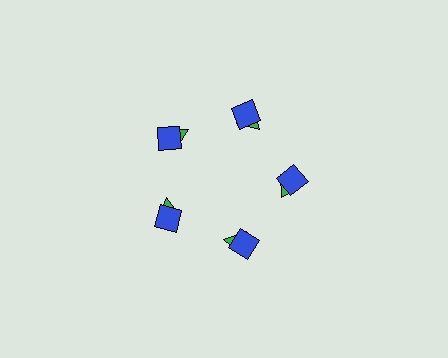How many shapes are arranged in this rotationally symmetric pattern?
There are 10 shapes, arranged in 5 groups of 2.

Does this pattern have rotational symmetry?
Yes, this pattern has 5-fold rotational symmetry. It looks the same after rotating 72 degrees around the center.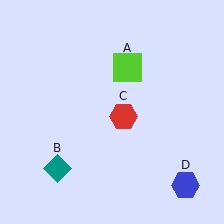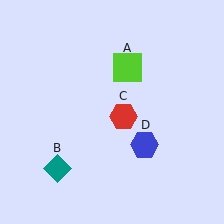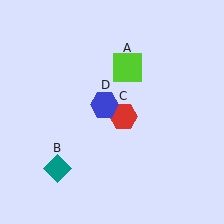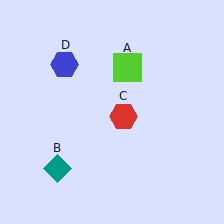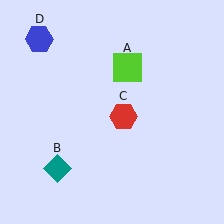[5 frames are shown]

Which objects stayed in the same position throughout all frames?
Lime square (object A) and teal diamond (object B) and red hexagon (object C) remained stationary.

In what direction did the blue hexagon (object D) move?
The blue hexagon (object D) moved up and to the left.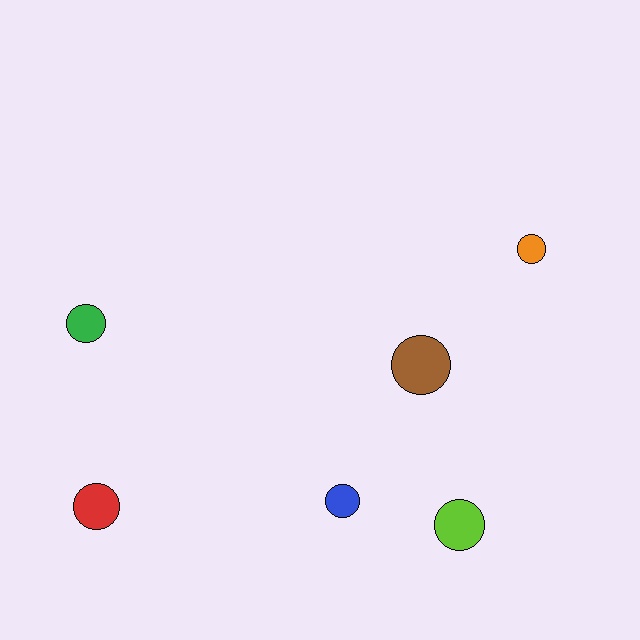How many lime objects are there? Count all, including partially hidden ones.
There is 1 lime object.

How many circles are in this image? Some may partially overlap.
There are 6 circles.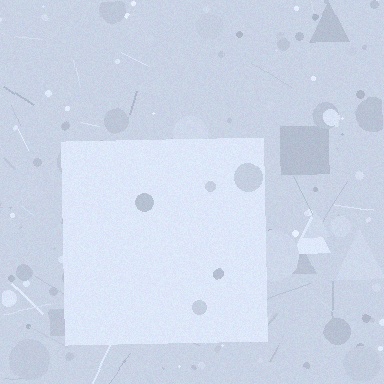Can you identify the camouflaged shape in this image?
The camouflaged shape is a square.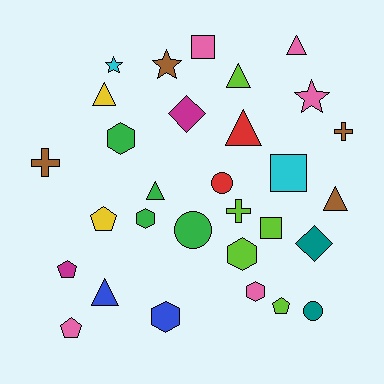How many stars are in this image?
There are 3 stars.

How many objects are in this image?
There are 30 objects.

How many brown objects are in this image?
There are 4 brown objects.